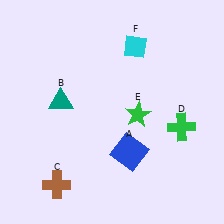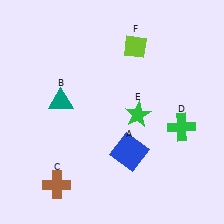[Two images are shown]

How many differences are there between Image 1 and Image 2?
There is 1 difference between the two images.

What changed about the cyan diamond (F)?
In Image 1, F is cyan. In Image 2, it changed to lime.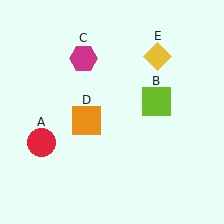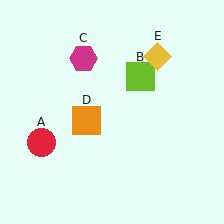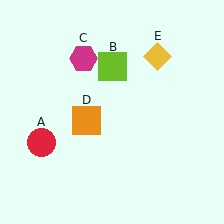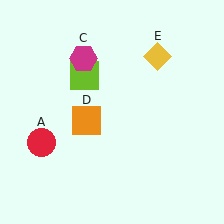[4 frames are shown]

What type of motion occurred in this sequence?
The lime square (object B) rotated counterclockwise around the center of the scene.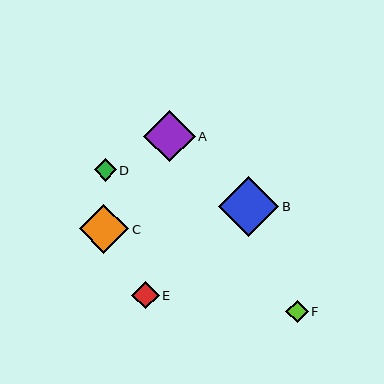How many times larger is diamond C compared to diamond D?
Diamond C is approximately 2.2 times the size of diamond D.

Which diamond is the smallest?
Diamond D is the smallest with a size of approximately 22 pixels.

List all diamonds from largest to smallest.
From largest to smallest: B, A, C, E, F, D.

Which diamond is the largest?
Diamond B is the largest with a size of approximately 60 pixels.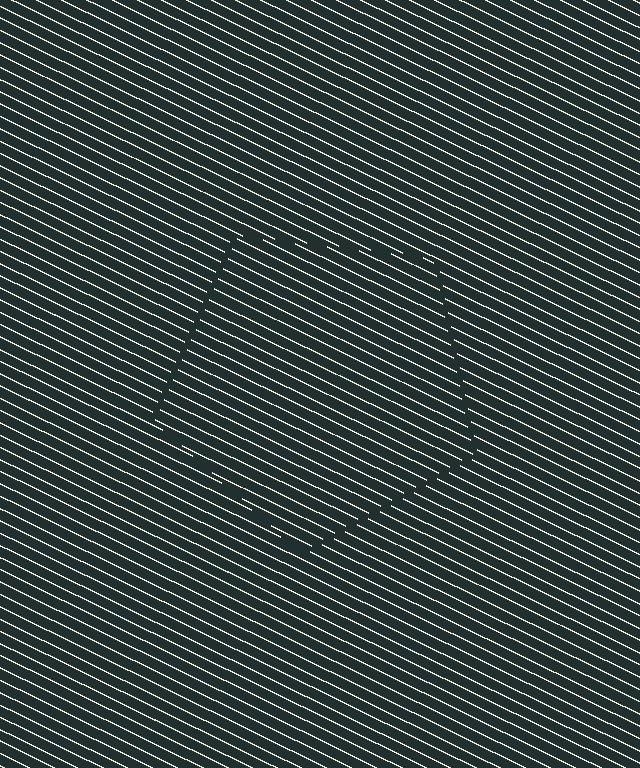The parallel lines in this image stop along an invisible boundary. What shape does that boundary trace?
An illusory pentagon. The interior of the shape contains the same grating, shifted by half a period — the contour is defined by the phase discontinuity where line-ends from the inner and outer gratings abut.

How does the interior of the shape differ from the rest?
The interior of the shape contains the same grating, shifted by half a period — the contour is defined by the phase discontinuity where line-ends from the inner and outer gratings abut.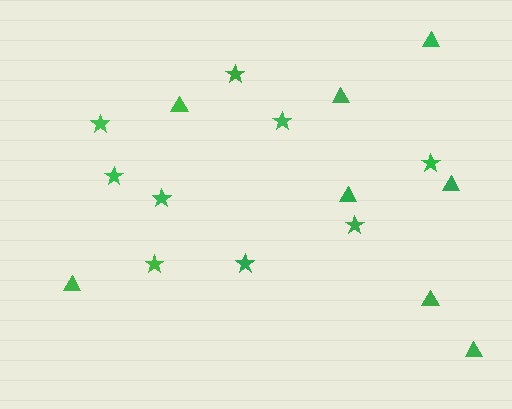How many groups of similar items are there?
There are 2 groups: one group of triangles (8) and one group of stars (9).